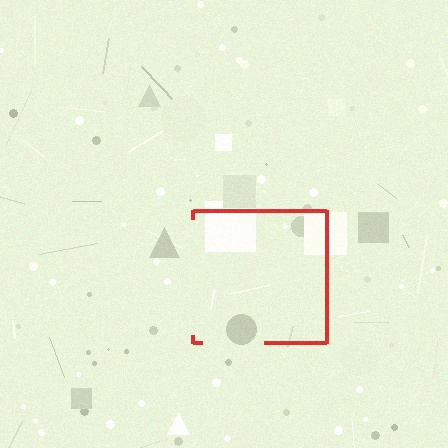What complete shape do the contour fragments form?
The contour fragments form a square.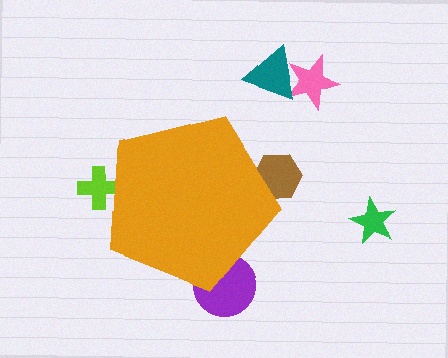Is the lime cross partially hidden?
Yes, the lime cross is partially hidden behind the orange pentagon.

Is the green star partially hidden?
No, the green star is fully visible.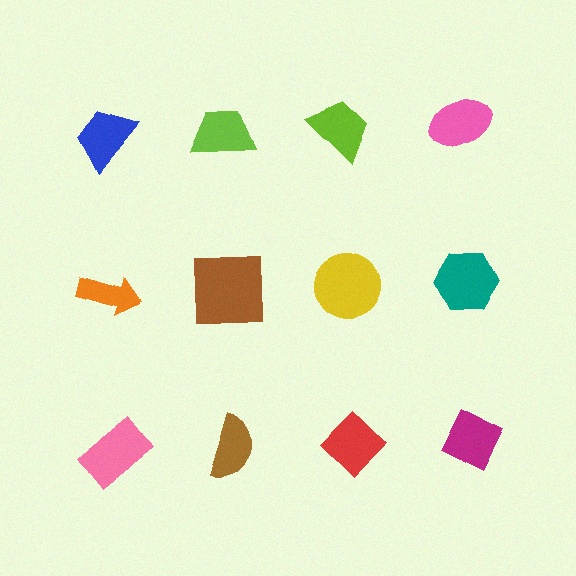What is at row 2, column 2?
A brown square.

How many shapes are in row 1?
4 shapes.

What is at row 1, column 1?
A blue trapezoid.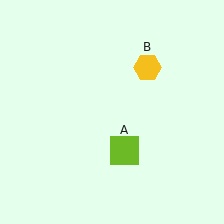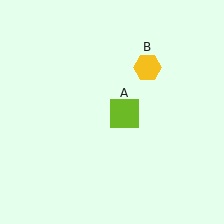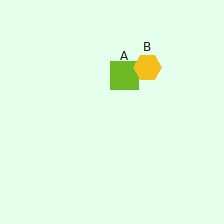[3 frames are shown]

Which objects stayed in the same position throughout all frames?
Yellow hexagon (object B) remained stationary.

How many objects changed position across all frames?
1 object changed position: lime square (object A).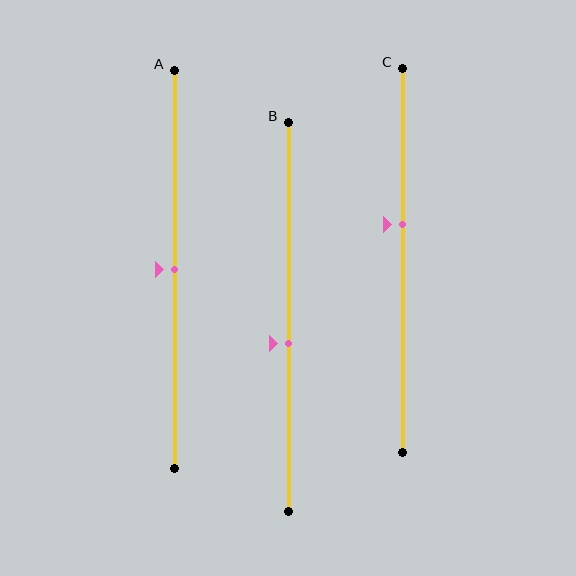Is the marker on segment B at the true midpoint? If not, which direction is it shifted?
No, the marker on segment B is shifted downward by about 7% of the segment length.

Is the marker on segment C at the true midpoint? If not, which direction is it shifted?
No, the marker on segment C is shifted upward by about 9% of the segment length.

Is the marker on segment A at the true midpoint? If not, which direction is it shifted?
Yes, the marker on segment A is at the true midpoint.